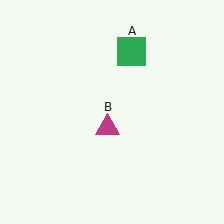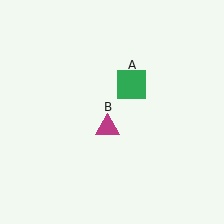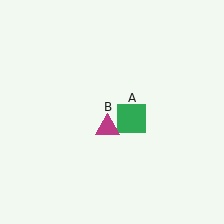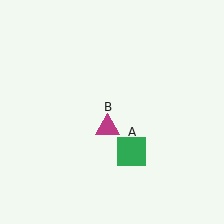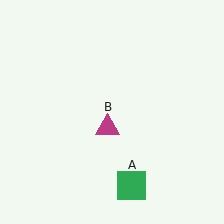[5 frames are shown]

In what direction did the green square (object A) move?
The green square (object A) moved down.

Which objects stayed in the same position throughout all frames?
Magenta triangle (object B) remained stationary.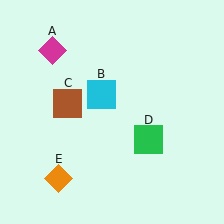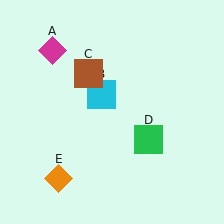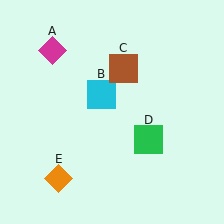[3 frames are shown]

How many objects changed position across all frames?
1 object changed position: brown square (object C).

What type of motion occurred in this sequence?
The brown square (object C) rotated clockwise around the center of the scene.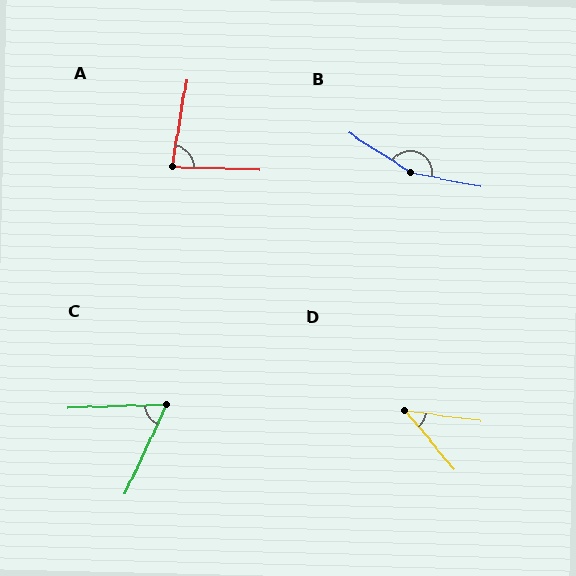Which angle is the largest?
B, at approximately 158 degrees.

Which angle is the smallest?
D, at approximately 43 degrees.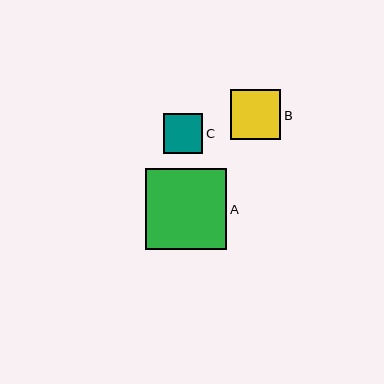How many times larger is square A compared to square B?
Square A is approximately 1.6 times the size of square B.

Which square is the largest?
Square A is the largest with a size of approximately 81 pixels.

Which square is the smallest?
Square C is the smallest with a size of approximately 40 pixels.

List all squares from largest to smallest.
From largest to smallest: A, B, C.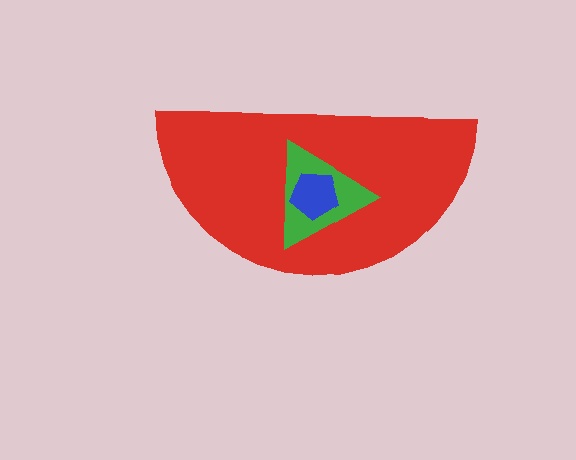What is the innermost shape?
The blue pentagon.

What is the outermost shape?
The red semicircle.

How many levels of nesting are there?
3.